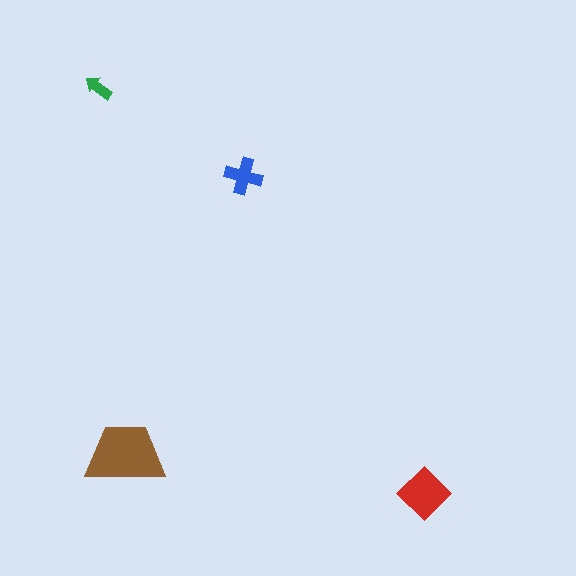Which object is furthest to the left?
The green arrow is leftmost.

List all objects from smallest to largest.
The green arrow, the blue cross, the red diamond, the brown trapezoid.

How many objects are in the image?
There are 4 objects in the image.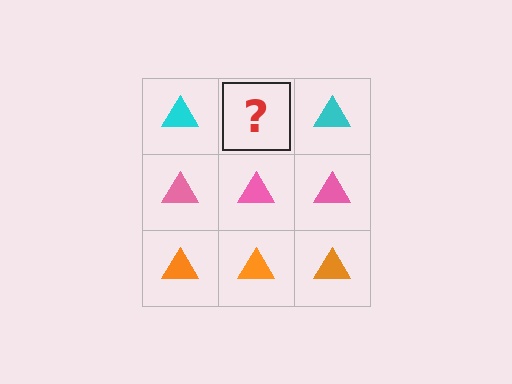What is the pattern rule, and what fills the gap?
The rule is that each row has a consistent color. The gap should be filled with a cyan triangle.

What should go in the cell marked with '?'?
The missing cell should contain a cyan triangle.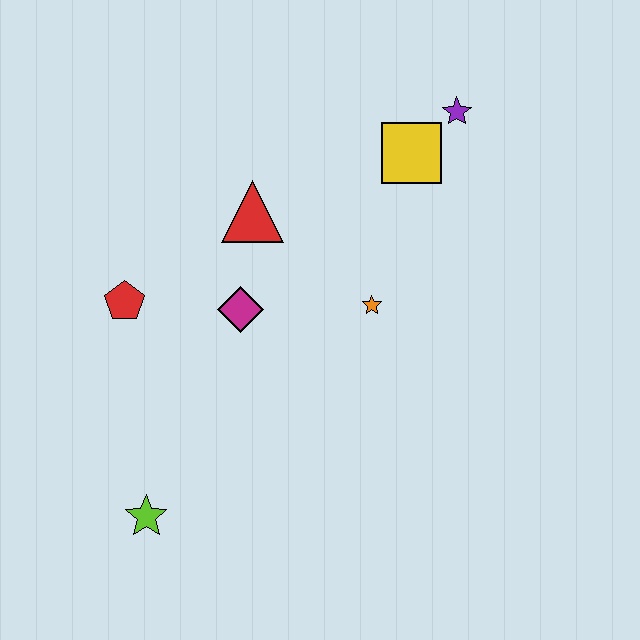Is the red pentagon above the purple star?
No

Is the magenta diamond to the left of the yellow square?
Yes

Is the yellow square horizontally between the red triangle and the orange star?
No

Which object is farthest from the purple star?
The lime star is farthest from the purple star.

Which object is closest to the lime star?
The red pentagon is closest to the lime star.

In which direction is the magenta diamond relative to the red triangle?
The magenta diamond is below the red triangle.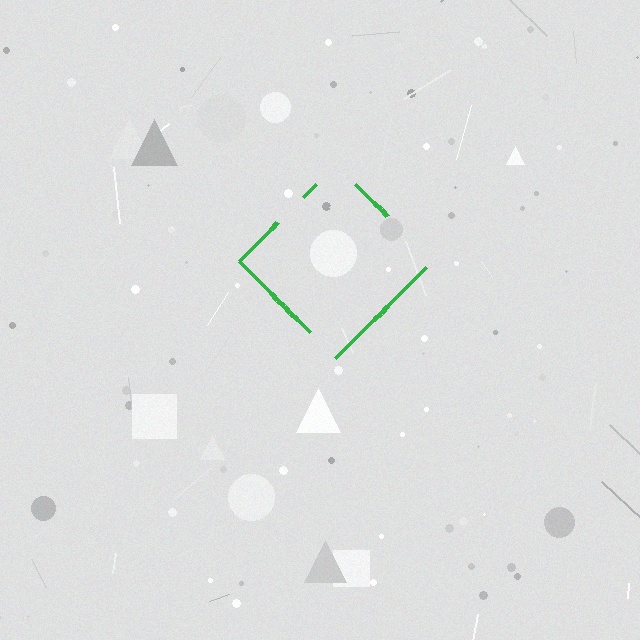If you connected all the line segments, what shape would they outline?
They would outline a diamond.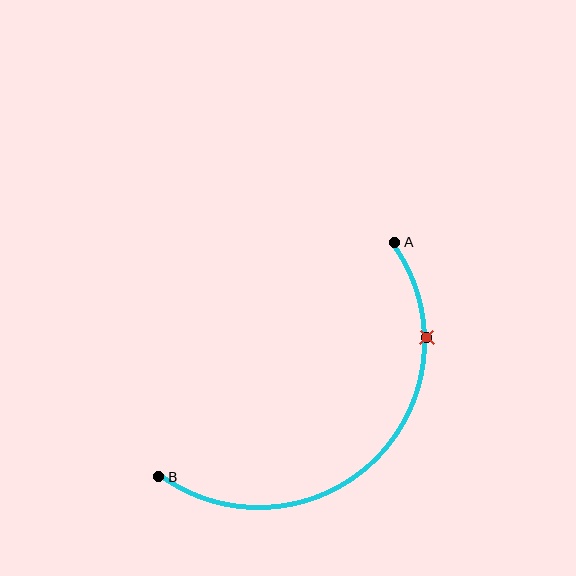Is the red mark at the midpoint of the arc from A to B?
No. The red mark lies on the arc but is closer to endpoint A. The arc midpoint would be at the point on the curve equidistant along the arc from both A and B.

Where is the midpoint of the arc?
The arc midpoint is the point on the curve farthest from the straight line joining A and B. It sits below and to the right of that line.